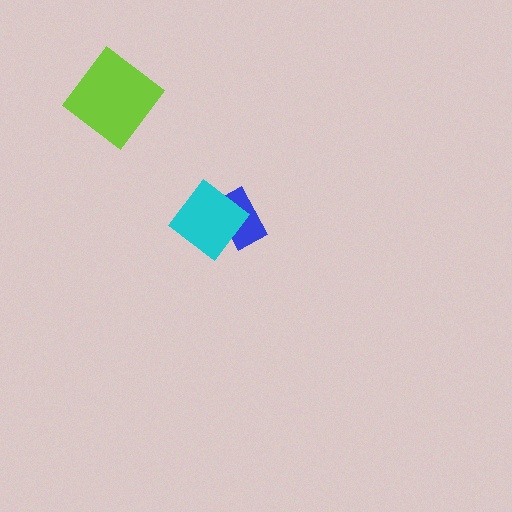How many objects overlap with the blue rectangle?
1 object overlaps with the blue rectangle.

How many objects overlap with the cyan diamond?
1 object overlaps with the cyan diamond.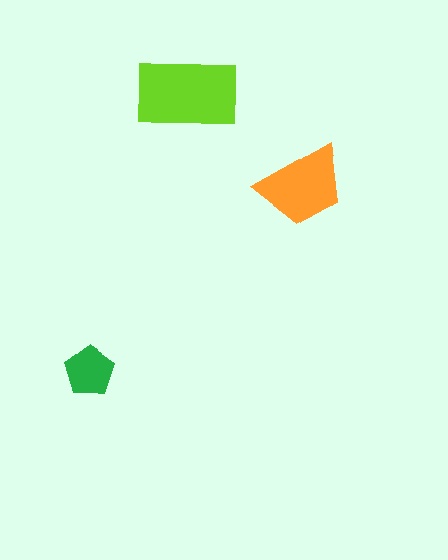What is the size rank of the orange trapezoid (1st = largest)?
2nd.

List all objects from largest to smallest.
The lime rectangle, the orange trapezoid, the green pentagon.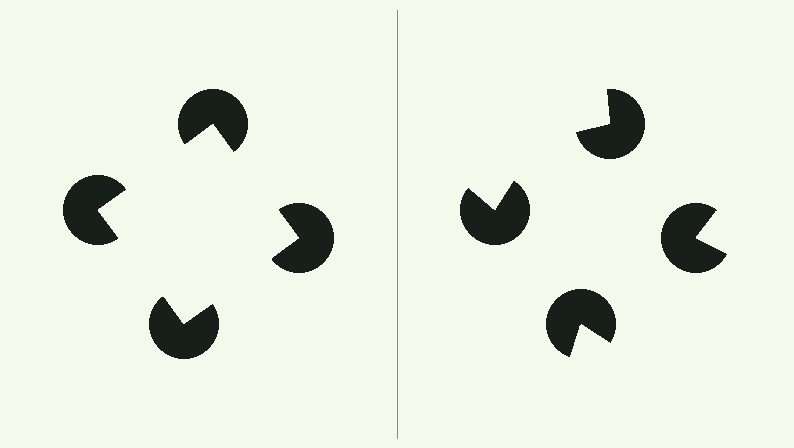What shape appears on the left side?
An illusory square.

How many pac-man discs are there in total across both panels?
8 — 4 on each side.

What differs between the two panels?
The pac-man discs are positioned identically on both sides; only the wedge orientations differ. On the left they align to a square; on the right they are misaligned.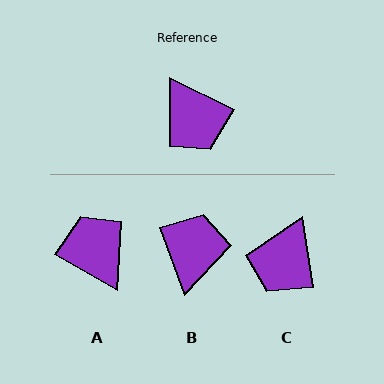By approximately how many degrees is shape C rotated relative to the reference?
Approximately 56 degrees clockwise.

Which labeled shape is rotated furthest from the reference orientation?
A, about 177 degrees away.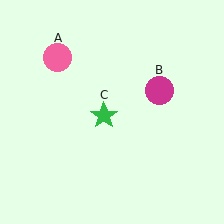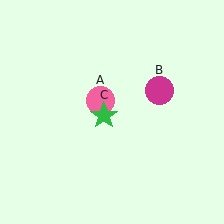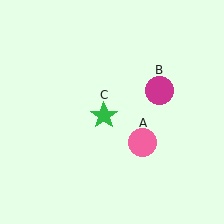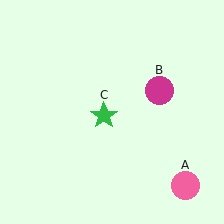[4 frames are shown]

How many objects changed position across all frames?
1 object changed position: pink circle (object A).